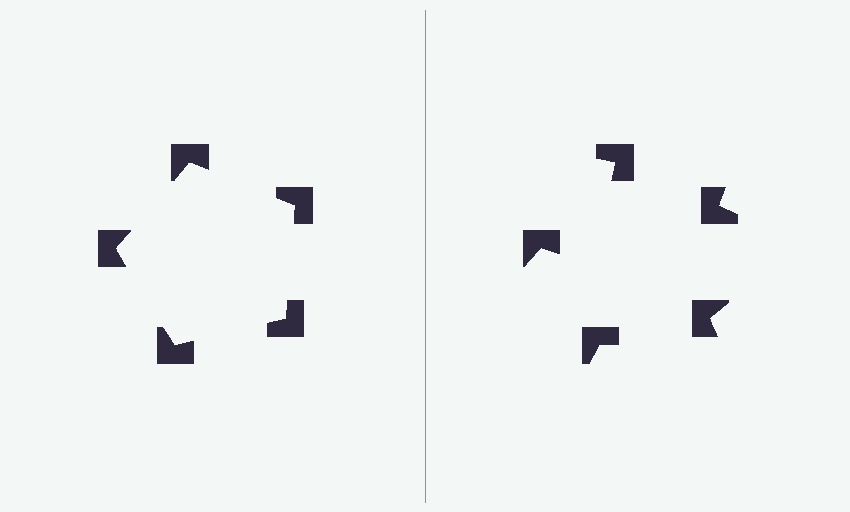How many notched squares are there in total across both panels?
10 — 5 on each side.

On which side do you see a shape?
An illusory pentagon appears on the left side. On the right side the wedge cuts are rotated, so no coherent shape forms.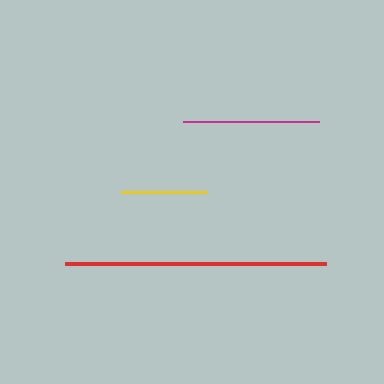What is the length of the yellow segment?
The yellow segment is approximately 86 pixels long.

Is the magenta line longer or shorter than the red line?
The red line is longer than the magenta line.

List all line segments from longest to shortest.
From longest to shortest: red, magenta, yellow.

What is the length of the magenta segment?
The magenta segment is approximately 136 pixels long.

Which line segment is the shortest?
The yellow line is the shortest at approximately 86 pixels.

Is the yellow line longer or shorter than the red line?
The red line is longer than the yellow line.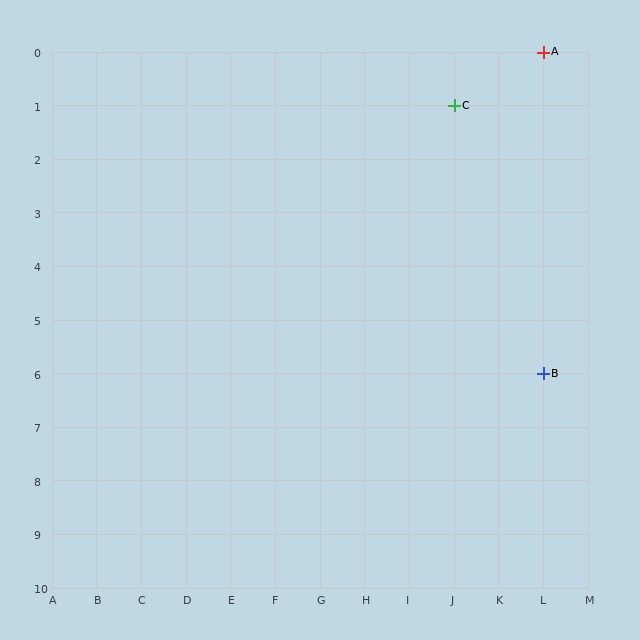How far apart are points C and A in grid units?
Points C and A are 2 columns and 1 row apart (about 2.2 grid units diagonally).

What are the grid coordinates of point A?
Point A is at grid coordinates (L, 0).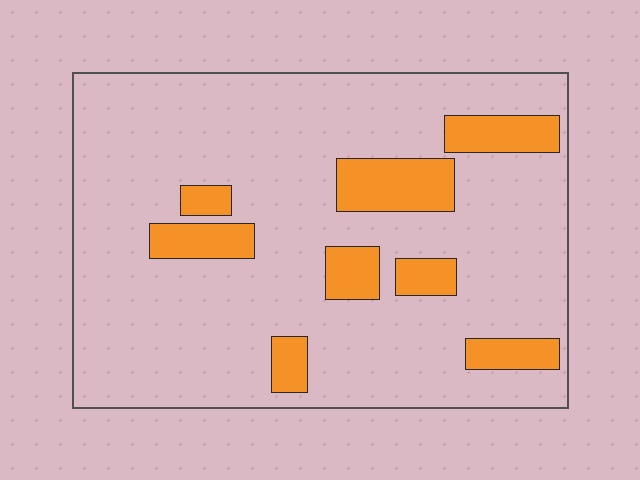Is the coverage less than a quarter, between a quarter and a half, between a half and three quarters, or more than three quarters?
Less than a quarter.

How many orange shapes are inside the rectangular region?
8.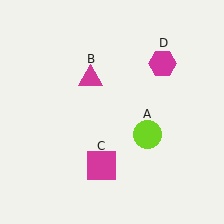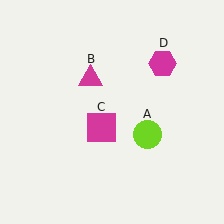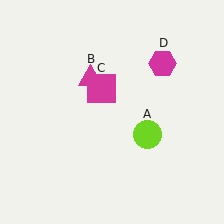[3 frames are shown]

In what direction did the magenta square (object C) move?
The magenta square (object C) moved up.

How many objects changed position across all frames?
1 object changed position: magenta square (object C).